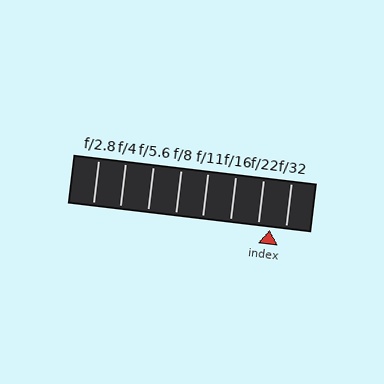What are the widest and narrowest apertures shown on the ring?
The widest aperture shown is f/2.8 and the narrowest is f/32.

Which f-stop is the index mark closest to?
The index mark is closest to f/22.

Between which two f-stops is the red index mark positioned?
The index mark is between f/22 and f/32.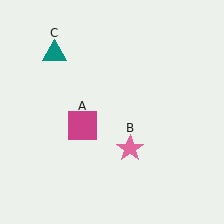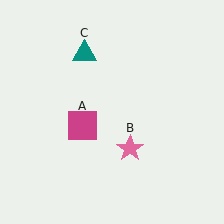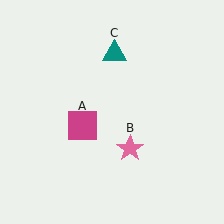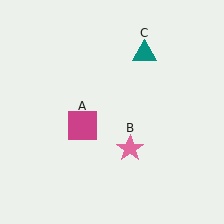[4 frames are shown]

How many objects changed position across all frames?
1 object changed position: teal triangle (object C).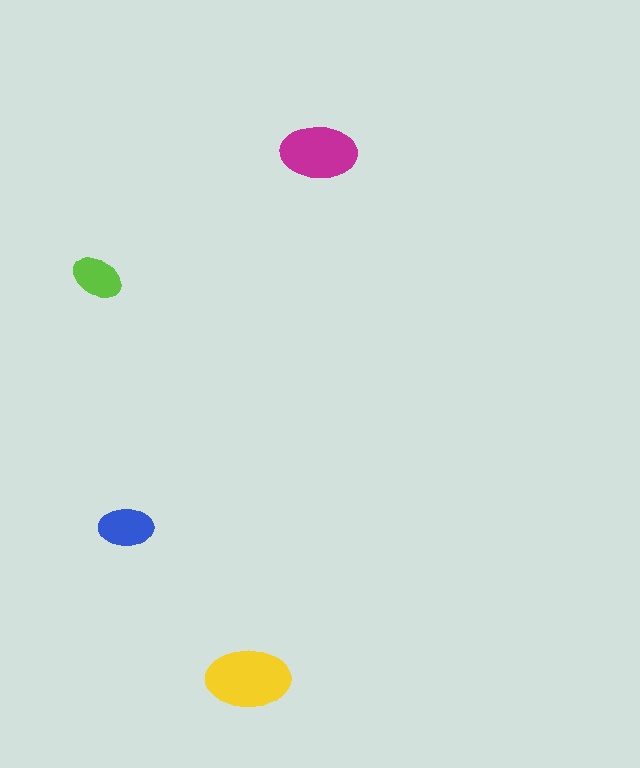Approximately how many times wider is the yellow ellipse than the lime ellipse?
About 1.5 times wider.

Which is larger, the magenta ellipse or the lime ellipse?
The magenta one.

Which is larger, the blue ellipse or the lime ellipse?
The blue one.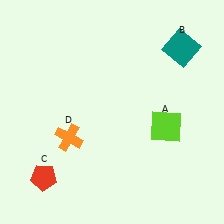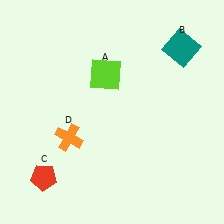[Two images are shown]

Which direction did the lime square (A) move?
The lime square (A) moved left.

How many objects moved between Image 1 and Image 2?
1 object moved between the two images.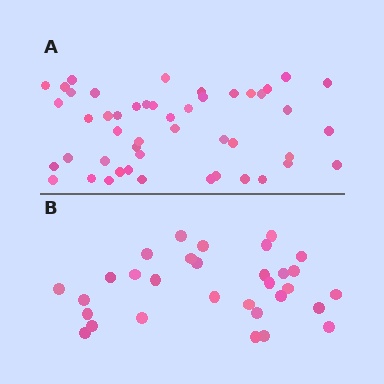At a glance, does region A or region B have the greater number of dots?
Region A (the top region) has more dots.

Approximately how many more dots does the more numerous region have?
Region A has approximately 15 more dots than region B.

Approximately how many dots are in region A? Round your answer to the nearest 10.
About 50 dots. (The exact count is 48, which rounds to 50.)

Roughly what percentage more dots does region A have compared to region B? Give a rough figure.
About 55% more.